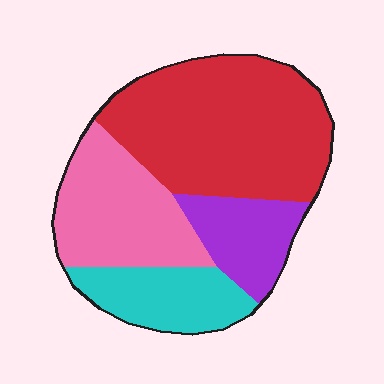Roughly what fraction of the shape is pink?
Pink takes up about one quarter (1/4) of the shape.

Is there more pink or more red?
Red.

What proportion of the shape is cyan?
Cyan covers roughly 15% of the shape.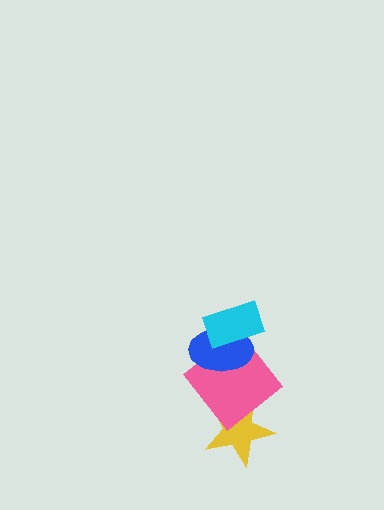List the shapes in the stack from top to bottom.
From top to bottom: the cyan rectangle, the blue ellipse, the pink diamond, the yellow star.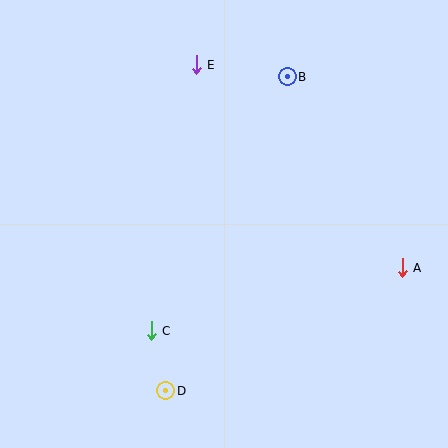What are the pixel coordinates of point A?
Point A is at (402, 268).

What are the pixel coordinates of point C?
Point C is at (151, 331).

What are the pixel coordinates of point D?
Point D is at (166, 391).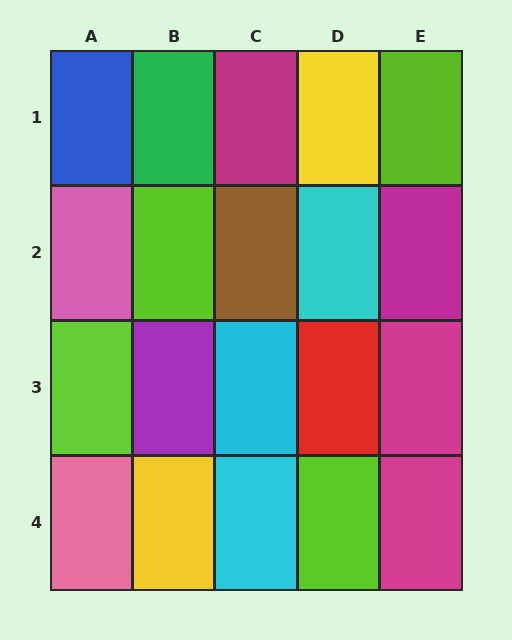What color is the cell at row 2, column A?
Pink.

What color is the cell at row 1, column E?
Lime.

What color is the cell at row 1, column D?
Yellow.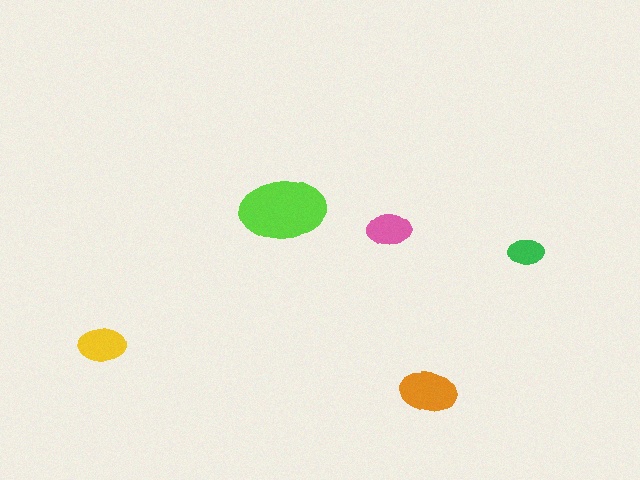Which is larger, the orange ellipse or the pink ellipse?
The orange one.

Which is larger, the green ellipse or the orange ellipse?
The orange one.